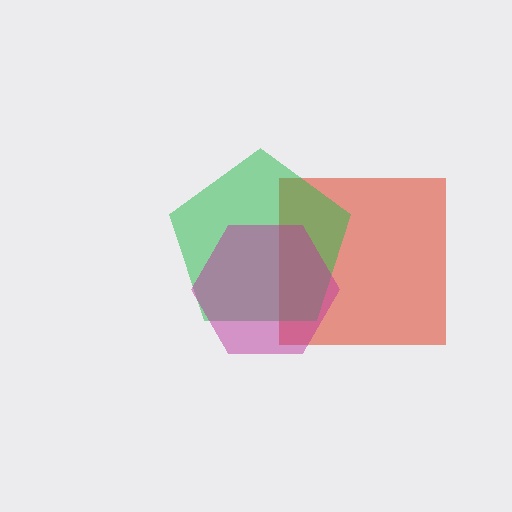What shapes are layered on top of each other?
The layered shapes are: a red square, a green pentagon, a magenta hexagon.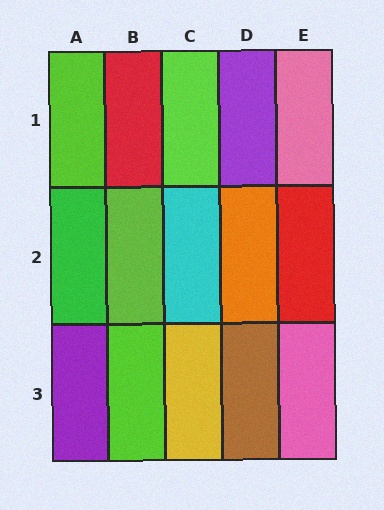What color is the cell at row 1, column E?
Pink.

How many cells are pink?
2 cells are pink.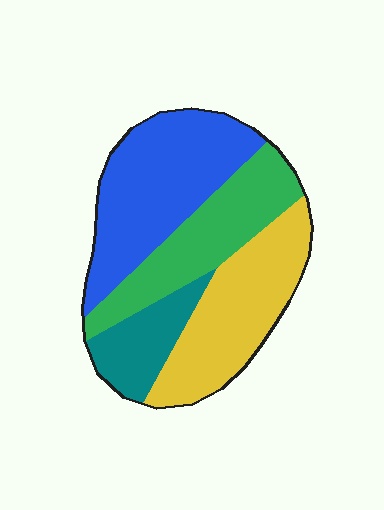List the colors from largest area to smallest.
From largest to smallest: blue, yellow, green, teal.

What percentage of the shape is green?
Green takes up about one quarter (1/4) of the shape.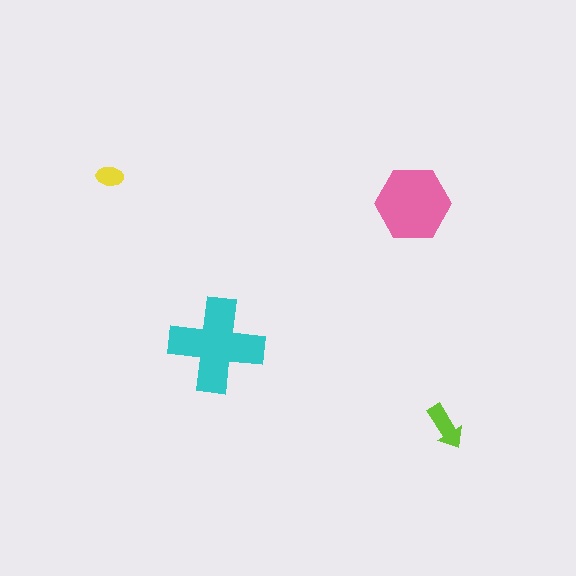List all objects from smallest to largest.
The yellow ellipse, the lime arrow, the pink hexagon, the cyan cross.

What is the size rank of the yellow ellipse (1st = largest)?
4th.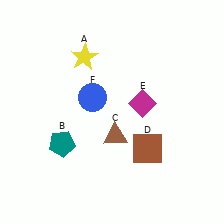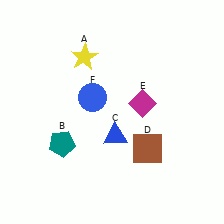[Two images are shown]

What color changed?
The triangle (C) changed from brown in Image 1 to blue in Image 2.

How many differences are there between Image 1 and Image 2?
There is 1 difference between the two images.